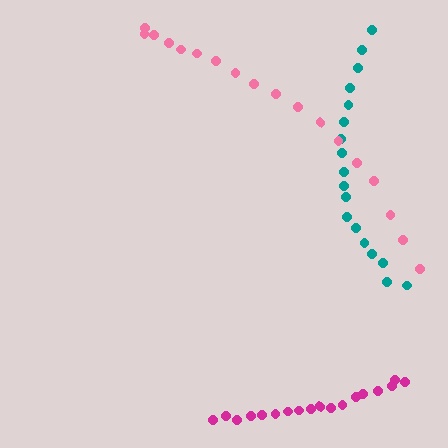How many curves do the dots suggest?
There are 3 distinct paths.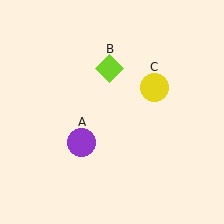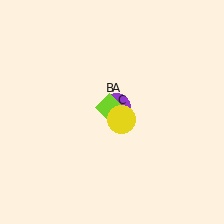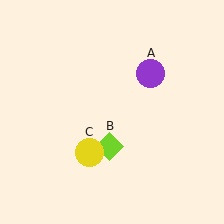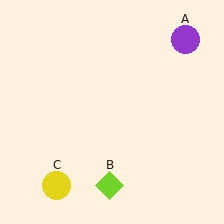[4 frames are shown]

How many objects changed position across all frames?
3 objects changed position: purple circle (object A), lime diamond (object B), yellow circle (object C).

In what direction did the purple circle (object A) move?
The purple circle (object A) moved up and to the right.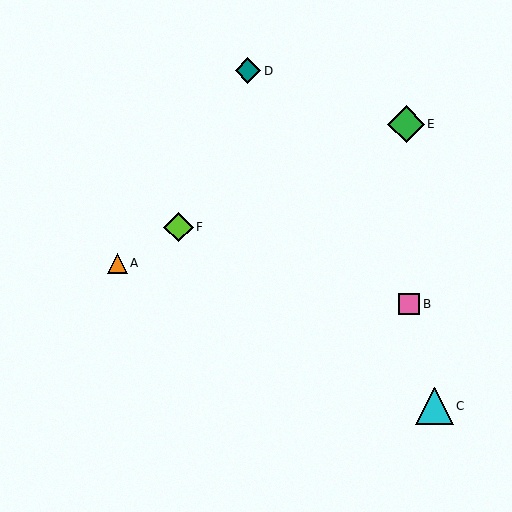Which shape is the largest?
The cyan triangle (labeled C) is the largest.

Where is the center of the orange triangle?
The center of the orange triangle is at (117, 263).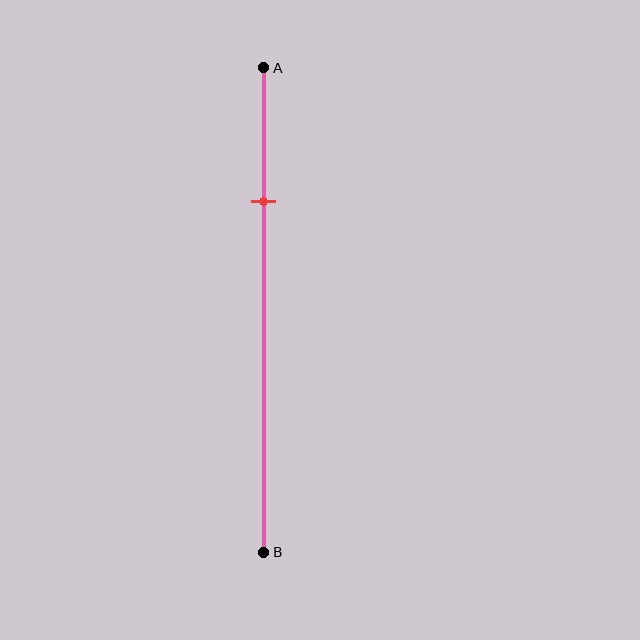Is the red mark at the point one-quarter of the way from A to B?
Yes, the mark is approximately at the one-quarter point.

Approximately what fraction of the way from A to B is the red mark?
The red mark is approximately 30% of the way from A to B.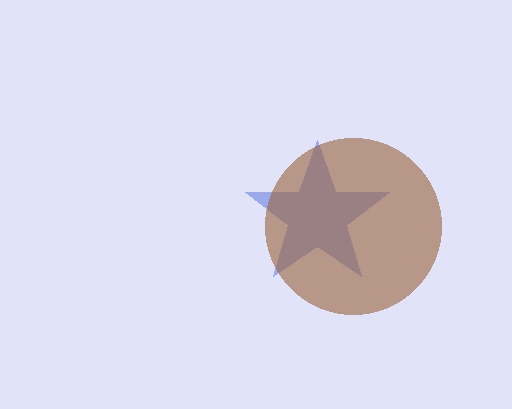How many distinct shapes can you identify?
There are 2 distinct shapes: a blue star, a brown circle.